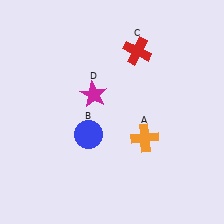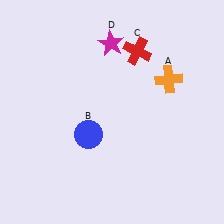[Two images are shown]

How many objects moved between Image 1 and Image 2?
2 objects moved between the two images.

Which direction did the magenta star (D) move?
The magenta star (D) moved up.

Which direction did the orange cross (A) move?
The orange cross (A) moved up.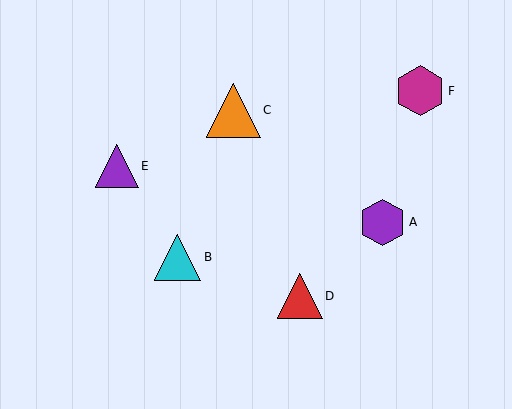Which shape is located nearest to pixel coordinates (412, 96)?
The magenta hexagon (labeled F) at (420, 91) is nearest to that location.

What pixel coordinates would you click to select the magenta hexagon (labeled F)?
Click at (420, 91) to select the magenta hexagon F.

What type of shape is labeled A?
Shape A is a purple hexagon.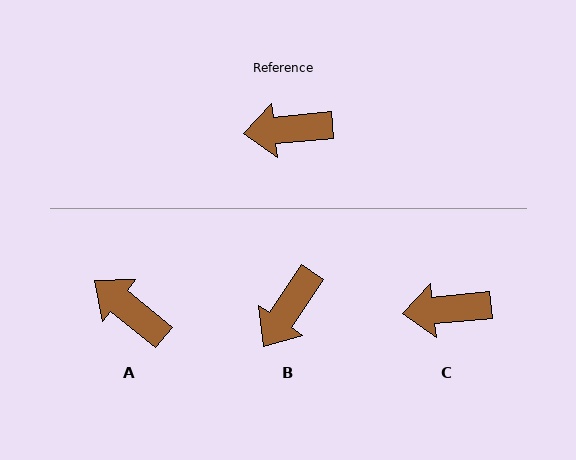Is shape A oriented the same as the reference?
No, it is off by about 45 degrees.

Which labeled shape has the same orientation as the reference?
C.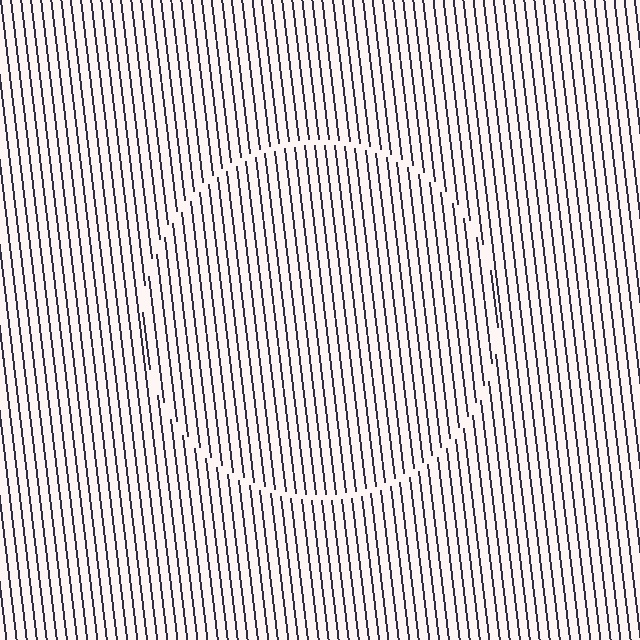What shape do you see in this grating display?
An illusory circle. The interior of the shape contains the same grating, shifted by half a period — the contour is defined by the phase discontinuity where line-ends from the inner and outer gratings abut.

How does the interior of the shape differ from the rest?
The interior of the shape contains the same grating, shifted by half a period — the contour is defined by the phase discontinuity where line-ends from the inner and outer gratings abut.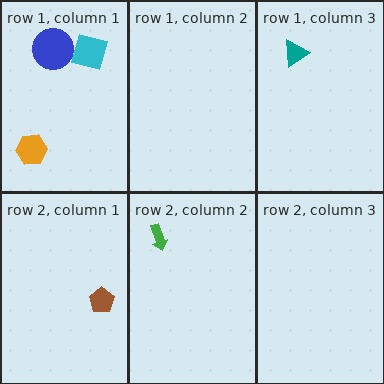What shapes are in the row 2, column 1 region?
The brown pentagon.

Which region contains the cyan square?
The row 1, column 1 region.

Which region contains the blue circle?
The row 1, column 1 region.